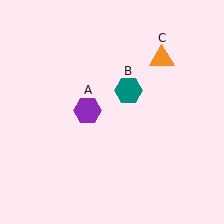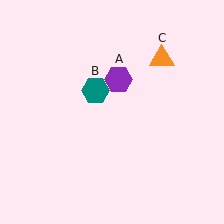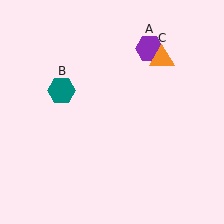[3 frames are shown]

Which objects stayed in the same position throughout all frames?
Orange triangle (object C) remained stationary.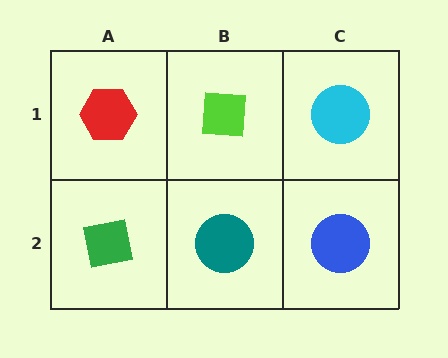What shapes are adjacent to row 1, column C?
A blue circle (row 2, column C), a lime square (row 1, column B).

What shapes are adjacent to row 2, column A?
A red hexagon (row 1, column A), a teal circle (row 2, column B).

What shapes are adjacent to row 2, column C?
A cyan circle (row 1, column C), a teal circle (row 2, column B).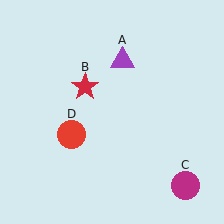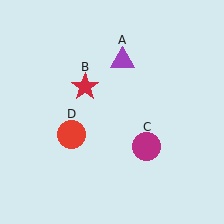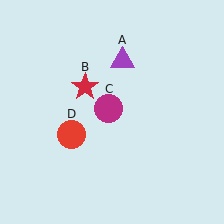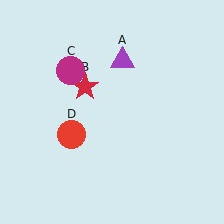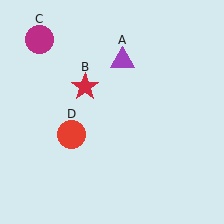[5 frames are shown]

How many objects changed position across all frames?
1 object changed position: magenta circle (object C).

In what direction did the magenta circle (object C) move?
The magenta circle (object C) moved up and to the left.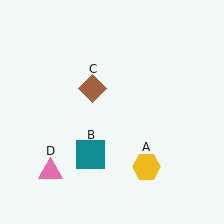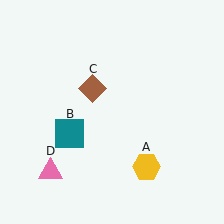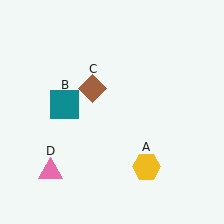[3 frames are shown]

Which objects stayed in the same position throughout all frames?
Yellow hexagon (object A) and brown diamond (object C) and pink triangle (object D) remained stationary.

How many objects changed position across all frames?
1 object changed position: teal square (object B).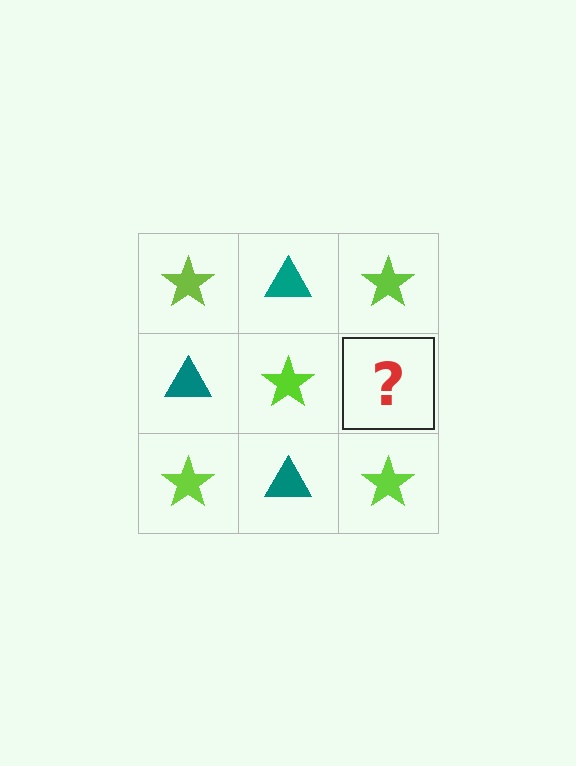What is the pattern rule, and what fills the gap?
The rule is that it alternates lime star and teal triangle in a checkerboard pattern. The gap should be filled with a teal triangle.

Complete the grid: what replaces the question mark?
The question mark should be replaced with a teal triangle.